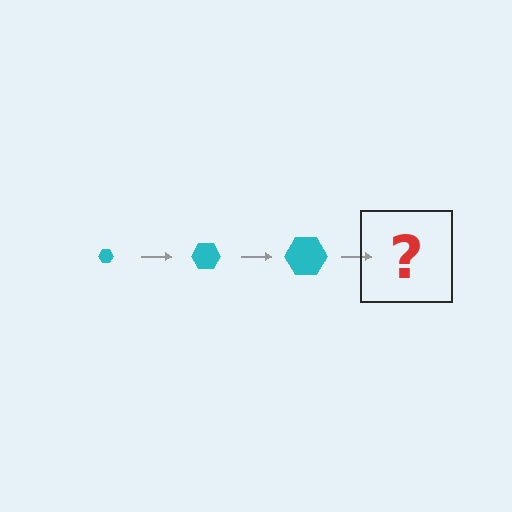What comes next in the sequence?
The next element should be a cyan hexagon, larger than the previous one.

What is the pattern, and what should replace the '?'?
The pattern is that the hexagon gets progressively larger each step. The '?' should be a cyan hexagon, larger than the previous one.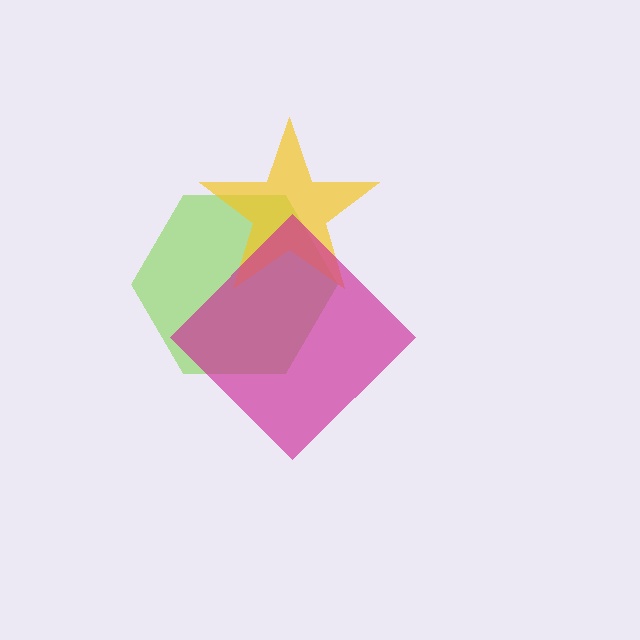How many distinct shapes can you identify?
There are 3 distinct shapes: a lime hexagon, a yellow star, a magenta diamond.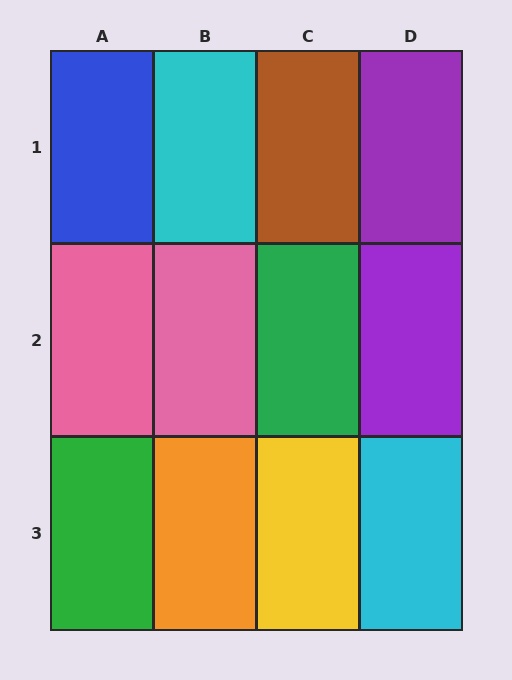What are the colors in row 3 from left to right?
Green, orange, yellow, cyan.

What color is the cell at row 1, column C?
Brown.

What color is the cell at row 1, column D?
Purple.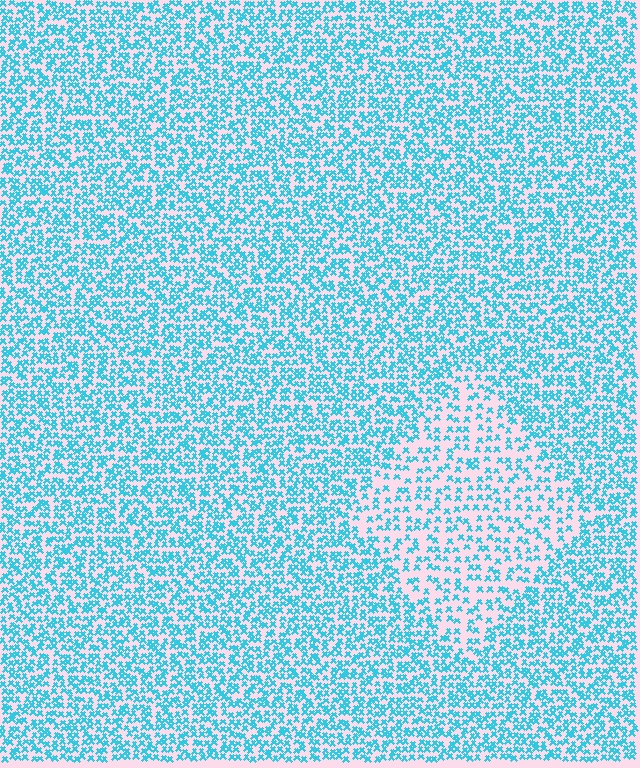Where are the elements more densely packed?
The elements are more densely packed outside the diamond boundary.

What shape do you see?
I see a diamond.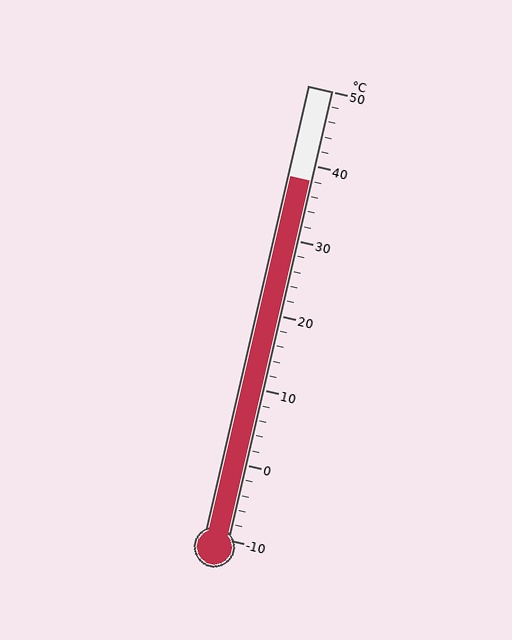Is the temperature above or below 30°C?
The temperature is above 30°C.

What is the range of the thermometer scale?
The thermometer scale ranges from -10°C to 50°C.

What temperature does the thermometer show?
The thermometer shows approximately 38°C.